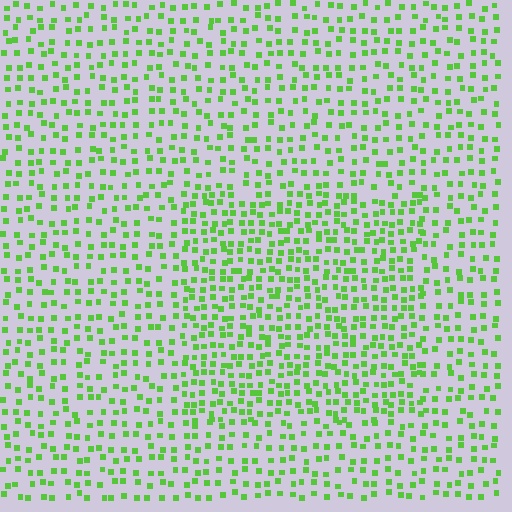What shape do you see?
I see a rectangle.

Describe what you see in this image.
The image contains small lime elements arranged at two different densities. A rectangle-shaped region is visible where the elements are more densely packed than the surrounding area.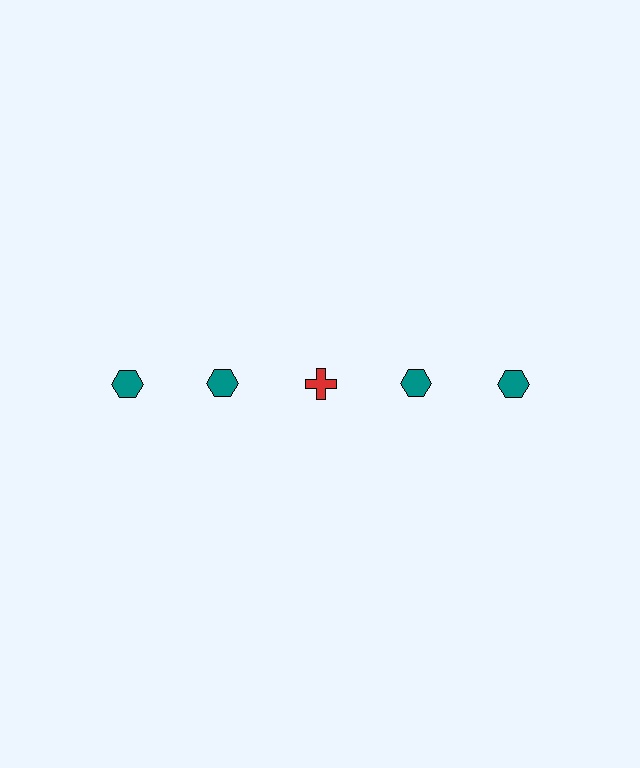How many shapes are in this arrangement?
There are 5 shapes arranged in a grid pattern.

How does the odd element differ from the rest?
It differs in both color (red instead of teal) and shape (cross instead of hexagon).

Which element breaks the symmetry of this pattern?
The red cross in the top row, center column breaks the symmetry. All other shapes are teal hexagons.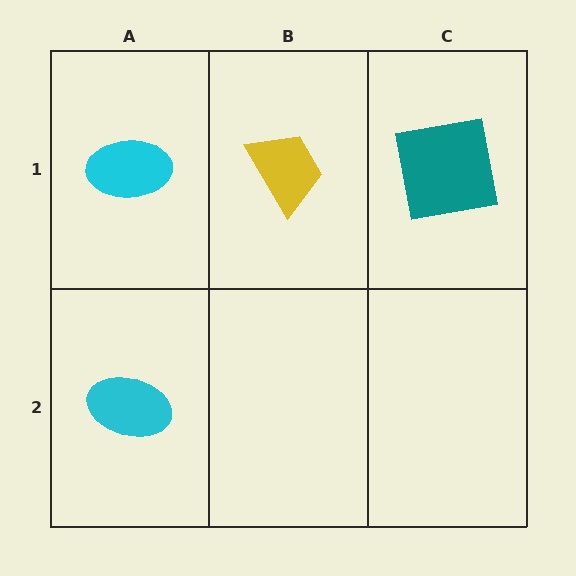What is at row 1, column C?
A teal square.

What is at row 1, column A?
A cyan ellipse.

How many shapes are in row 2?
1 shape.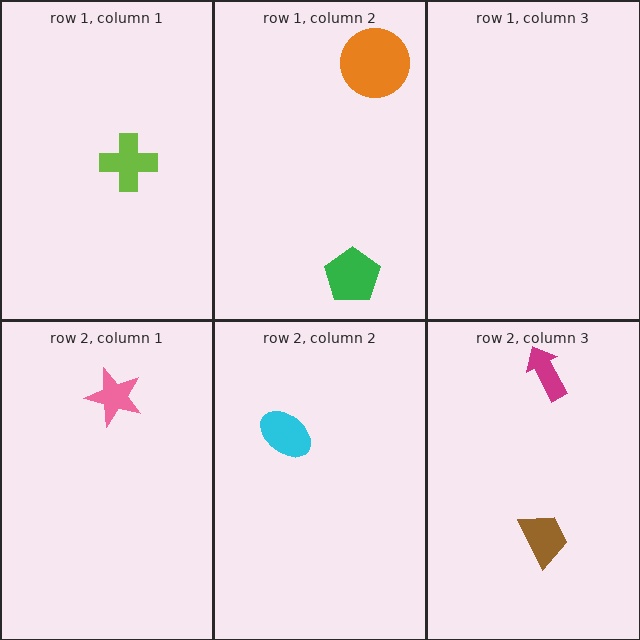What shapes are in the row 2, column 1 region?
The pink star.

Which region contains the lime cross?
The row 1, column 1 region.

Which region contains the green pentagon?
The row 1, column 2 region.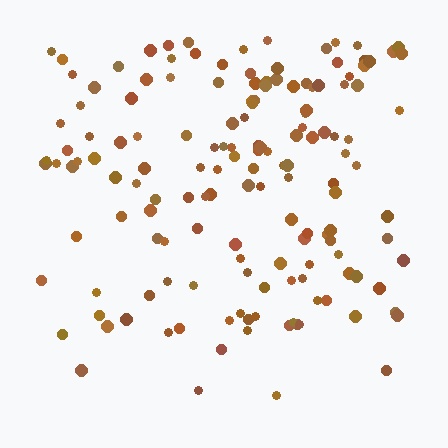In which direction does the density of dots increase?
From bottom to top, with the top side densest.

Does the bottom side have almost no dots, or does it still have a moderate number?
Still a moderate number, just noticeably fewer than the top.